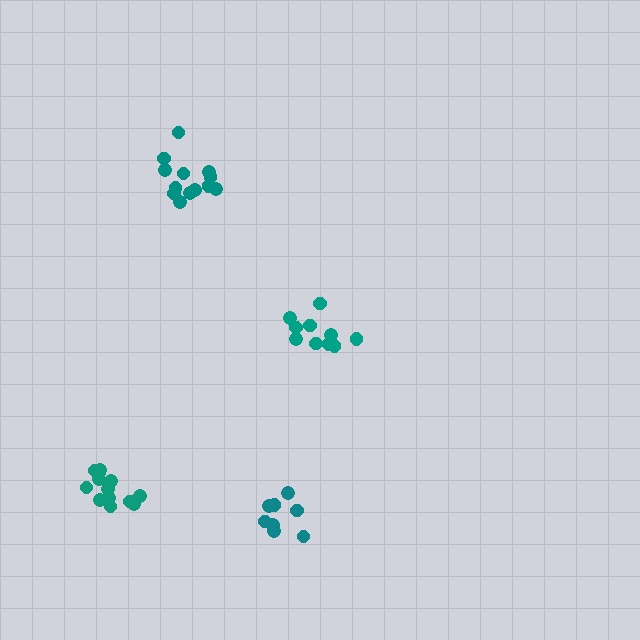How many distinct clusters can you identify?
There are 4 distinct clusters.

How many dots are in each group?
Group 1: 13 dots, Group 2: 8 dots, Group 3: 10 dots, Group 4: 13 dots (44 total).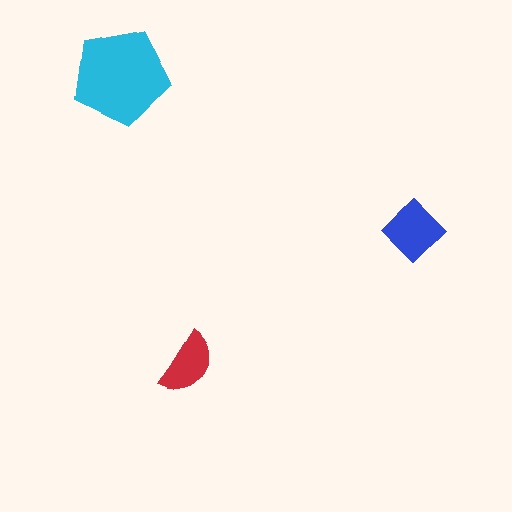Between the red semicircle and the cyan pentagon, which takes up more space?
The cyan pentagon.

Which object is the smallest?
The red semicircle.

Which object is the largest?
The cyan pentagon.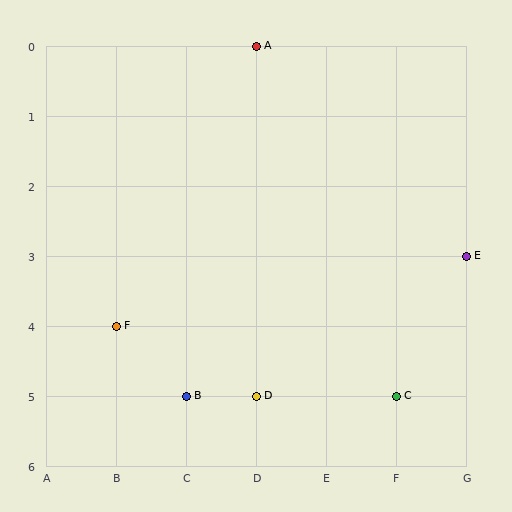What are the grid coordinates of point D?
Point D is at grid coordinates (D, 5).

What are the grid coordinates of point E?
Point E is at grid coordinates (G, 3).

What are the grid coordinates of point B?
Point B is at grid coordinates (C, 5).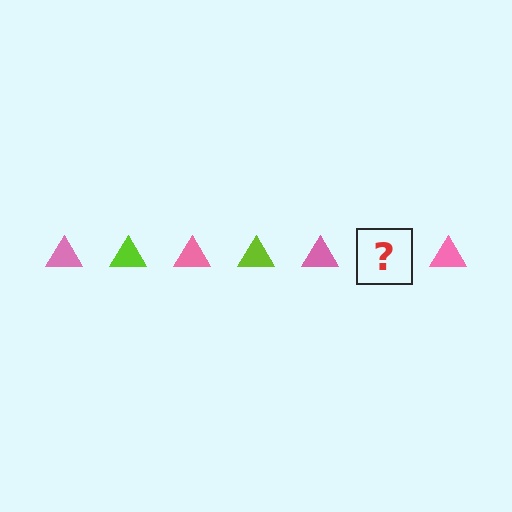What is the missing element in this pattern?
The missing element is a lime triangle.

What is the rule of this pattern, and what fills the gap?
The rule is that the pattern cycles through pink, lime triangles. The gap should be filled with a lime triangle.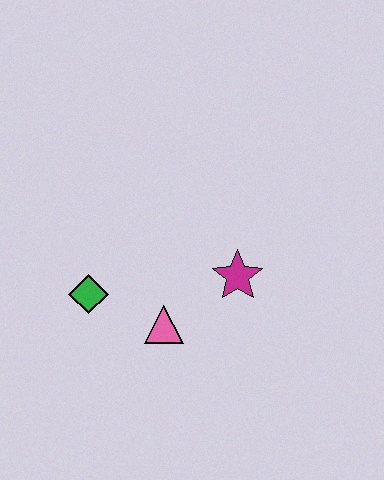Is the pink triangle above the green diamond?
No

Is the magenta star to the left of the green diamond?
No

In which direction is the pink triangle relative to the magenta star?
The pink triangle is to the left of the magenta star.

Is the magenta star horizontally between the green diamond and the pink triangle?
No